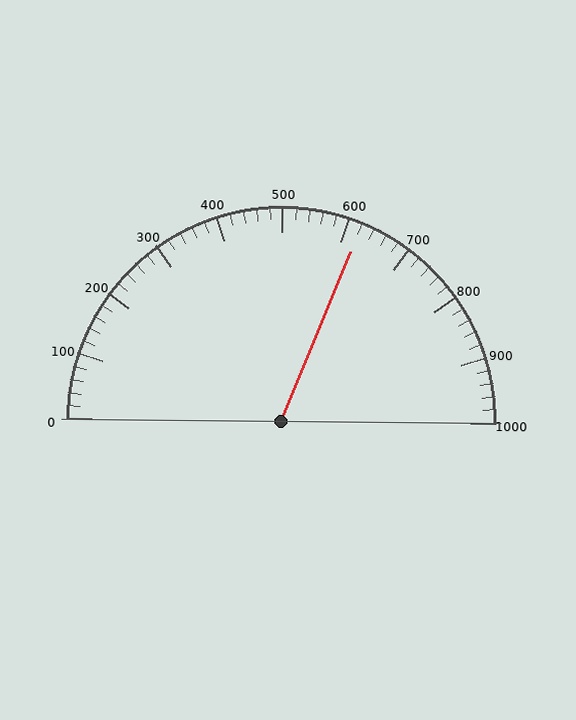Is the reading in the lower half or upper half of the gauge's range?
The reading is in the upper half of the range (0 to 1000).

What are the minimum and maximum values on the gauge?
The gauge ranges from 0 to 1000.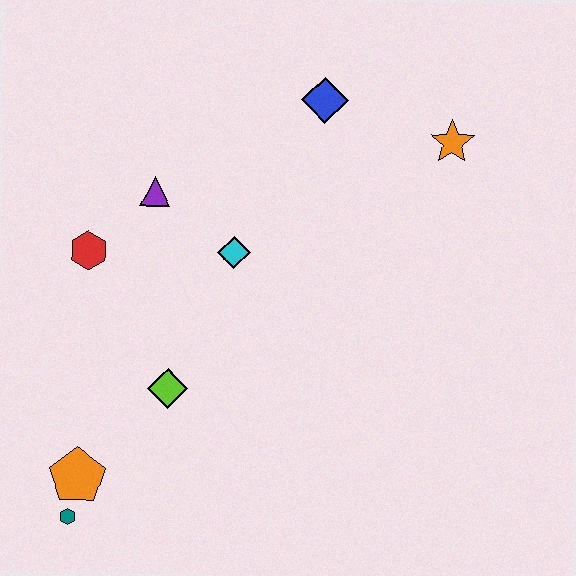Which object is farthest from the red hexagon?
The orange star is farthest from the red hexagon.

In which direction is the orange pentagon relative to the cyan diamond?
The orange pentagon is below the cyan diamond.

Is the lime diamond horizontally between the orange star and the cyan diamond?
No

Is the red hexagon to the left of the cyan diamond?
Yes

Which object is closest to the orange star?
The blue diamond is closest to the orange star.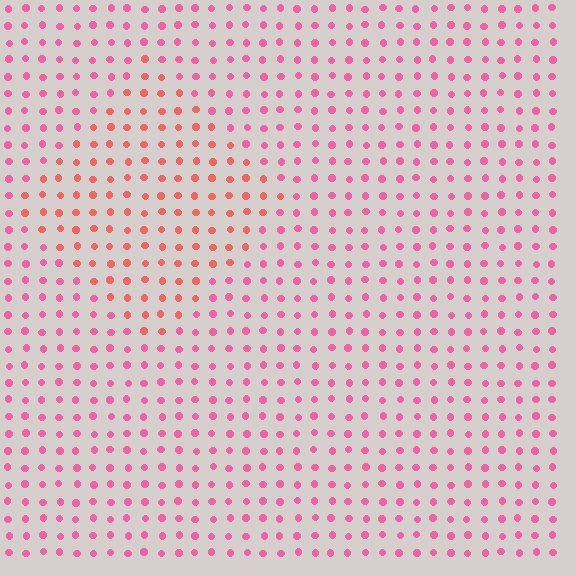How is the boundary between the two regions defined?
The boundary is defined purely by a slight shift in hue (about 28 degrees). Spacing, size, and orientation are identical on both sides.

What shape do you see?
I see a diamond.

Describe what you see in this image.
The image is filled with small pink elements in a uniform arrangement. A diamond-shaped region is visible where the elements are tinted to a slightly different hue, forming a subtle color boundary.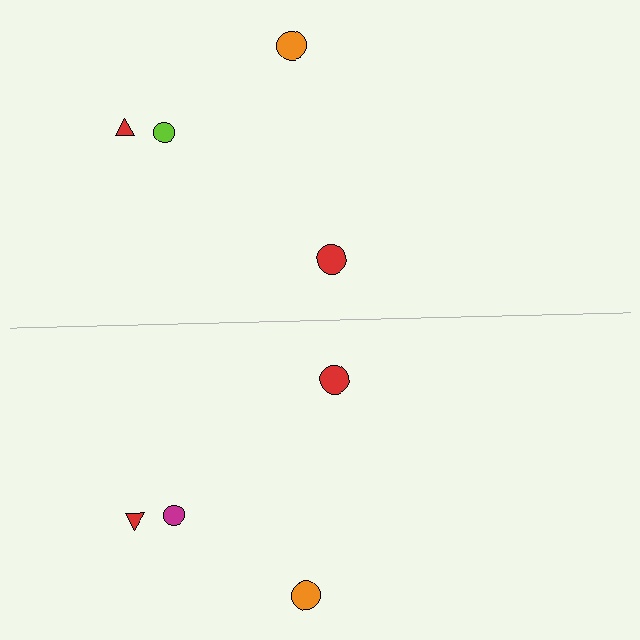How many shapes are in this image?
There are 8 shapes in this image.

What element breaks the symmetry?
The magenta circle on the bottom side breaks the symmetry — its mirror counterpart is lime.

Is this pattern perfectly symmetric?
No, the pattern is not perfectly symmetric. The magenta circle on the bottom side breaks the symmetry — its mirror counterpart is lime.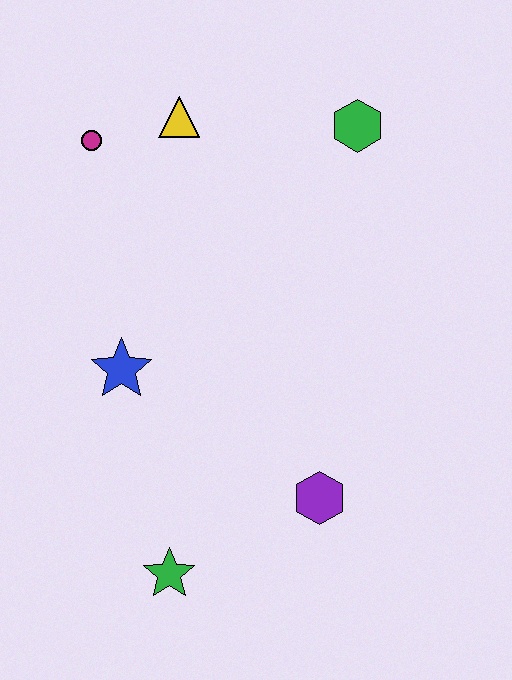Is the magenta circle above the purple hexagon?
Yes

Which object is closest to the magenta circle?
The yellow triangle is closest to the magenta circle.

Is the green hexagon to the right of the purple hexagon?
Yes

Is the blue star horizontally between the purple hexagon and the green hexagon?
No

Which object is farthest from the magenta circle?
The green star is farthest from the magenta circle.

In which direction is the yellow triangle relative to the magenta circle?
The yellow triangle is to the right of the magenta circle.